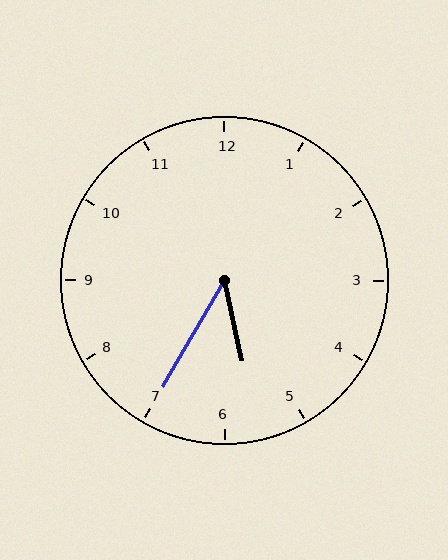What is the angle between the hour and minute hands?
Approximately 42 degrees.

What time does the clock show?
5:35.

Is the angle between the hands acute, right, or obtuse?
It is acute.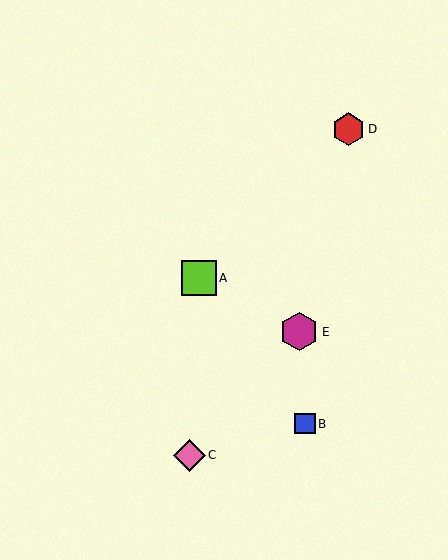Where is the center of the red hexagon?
The center of the red hexagon is at (349, 129).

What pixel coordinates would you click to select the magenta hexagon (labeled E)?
Click at (299, 332) to select the magenta hexagon E.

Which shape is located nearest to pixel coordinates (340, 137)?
The red hexagon (labeled D) at (349, 129) is nearest to that location.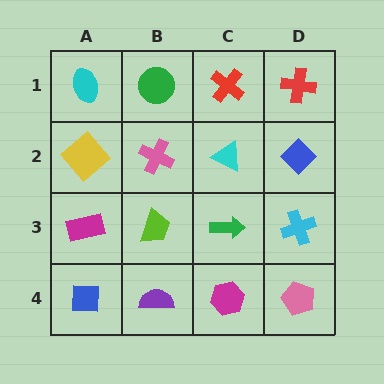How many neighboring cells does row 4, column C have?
3.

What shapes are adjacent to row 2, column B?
A green circle (row 1, column B), a lime trapezoid (row 3, column B), a yellow diamond (row 2, column A), a cyan triangle (row 2, column C).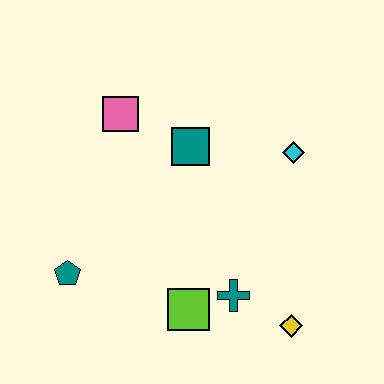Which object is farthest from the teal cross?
The pink square is farthest from the teal cross.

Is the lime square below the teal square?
Yes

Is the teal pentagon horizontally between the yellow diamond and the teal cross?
No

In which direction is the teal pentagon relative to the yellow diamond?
The teal pentagon is to the left of the yellow diamond.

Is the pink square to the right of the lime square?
No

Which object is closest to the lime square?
The teal cross is closest to the lime square.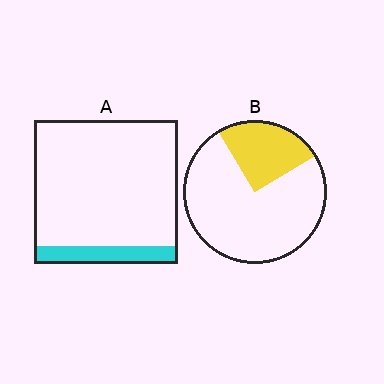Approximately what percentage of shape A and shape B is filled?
A is approximately 10% and B is approximately 25%.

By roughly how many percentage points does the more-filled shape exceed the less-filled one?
By roughly 15 percentage points (B over A).